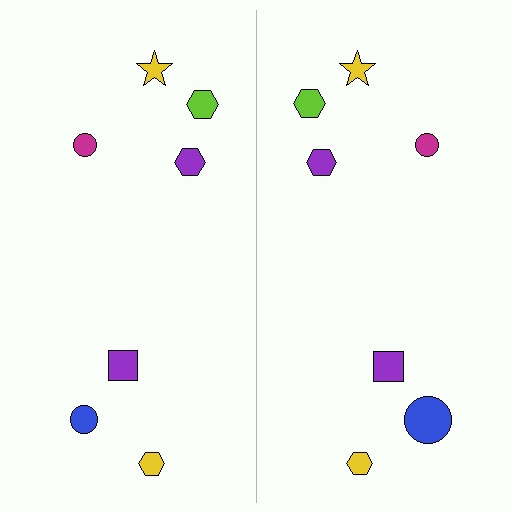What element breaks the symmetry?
The blue circle on the right side has a different size than its mirror counterpart.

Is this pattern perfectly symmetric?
No, the pattern is not perfectly symmetric. The blue circle on the right side has a different size than its mirror counterpart.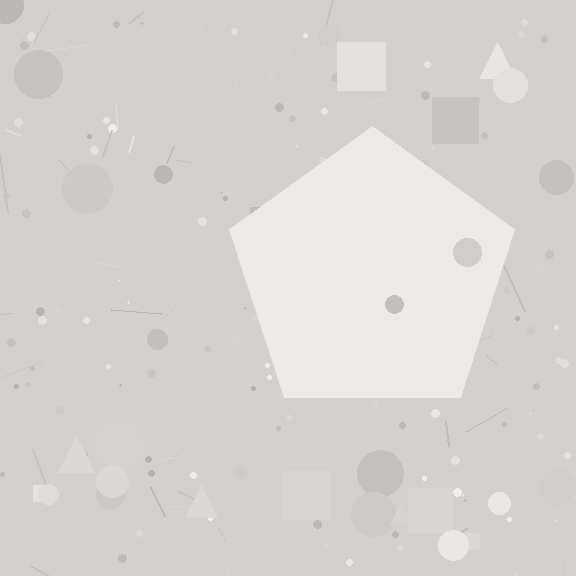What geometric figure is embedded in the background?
A pentagon is embedded in the background.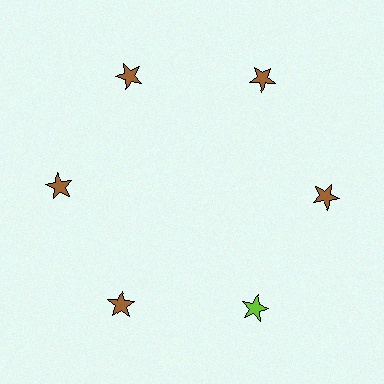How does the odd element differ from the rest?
It has a different color: lime instead of brown.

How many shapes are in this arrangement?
There are 6 shapes arranged in a ring pattern.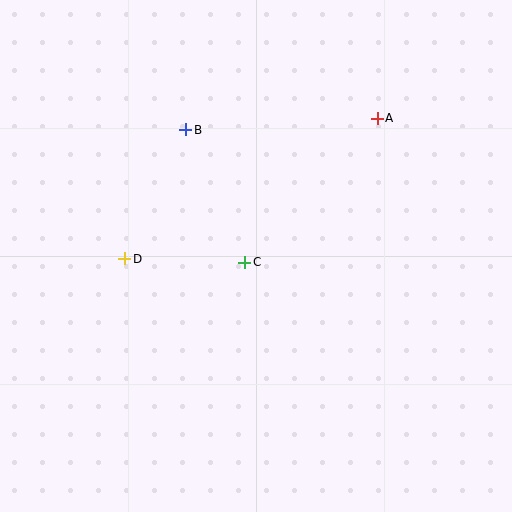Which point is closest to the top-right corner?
Point A is closest to the top-right corner.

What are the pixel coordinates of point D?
Point D is at (125, 259).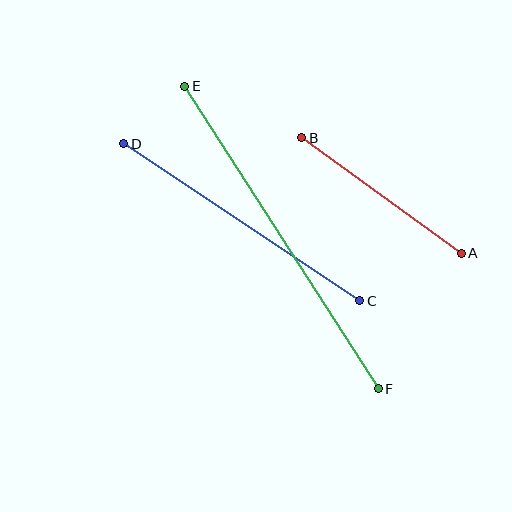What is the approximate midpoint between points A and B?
The midpoint is at approximately (381, 195) pixels.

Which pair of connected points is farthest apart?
Points E and F are farthest apart.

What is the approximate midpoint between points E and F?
The midpoint is at approximately (281, 238) pixels.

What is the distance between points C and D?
The distance is approximately 283 pixels.